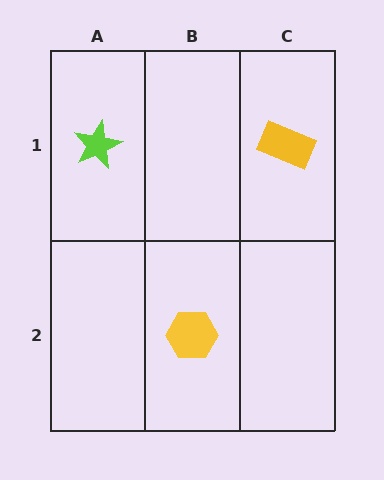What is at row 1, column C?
A yellow rectangle.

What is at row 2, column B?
A yellow hexagon.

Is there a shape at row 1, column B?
No, that cell is empty.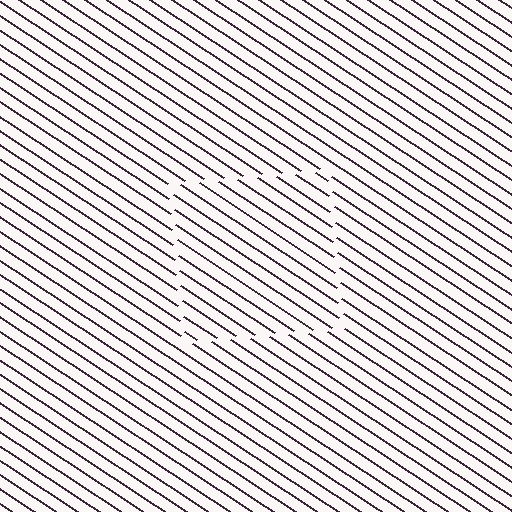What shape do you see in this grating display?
An illusory square. The interior of the shape contains the same grating, shifted by half a period — the contour is defined by the phase discontinuity where line-ends from the inner and outer gratings abut.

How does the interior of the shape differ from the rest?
The interior of the shape contains the same grating, shifted by half a period — the contour is defined by the phase discontinuity where line-ends from the inner and outer gratings abut.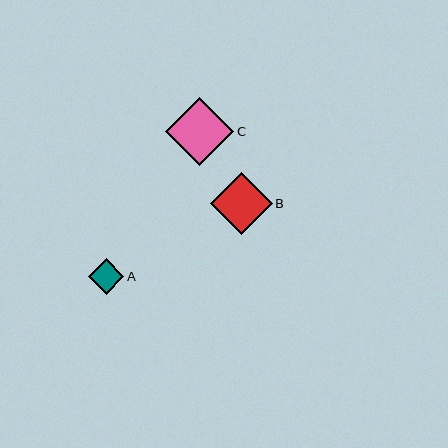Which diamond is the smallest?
Diamond A is the smallest with a size of approximately 35 pixels.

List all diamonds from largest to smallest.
From largest to smallest: C, B, A.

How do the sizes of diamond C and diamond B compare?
Diamond C and diamond B are approximately the same size.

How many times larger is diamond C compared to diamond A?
Diamond C is approximately 1.9 times the size of diamond A.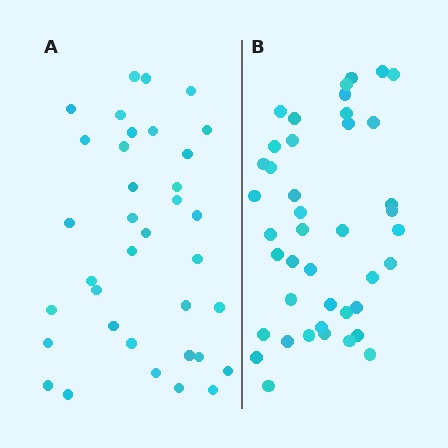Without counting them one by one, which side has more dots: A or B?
Region B (the right region) has more dots.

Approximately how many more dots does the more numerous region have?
Region B has about 6 more dots than region A.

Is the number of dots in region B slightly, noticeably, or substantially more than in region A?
Region B has only slightly more — the two regions are fairly close. The ratio is roughly 1.2 to 1.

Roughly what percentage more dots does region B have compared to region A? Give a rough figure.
About 15% more.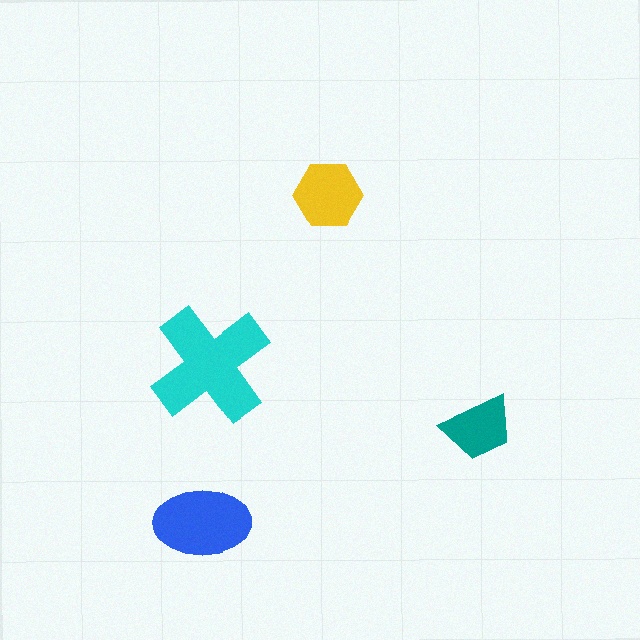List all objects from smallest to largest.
The teal trapezoid, the yellow hexagon, the blue ellipse, the cyan cross.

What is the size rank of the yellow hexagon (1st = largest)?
3rd.